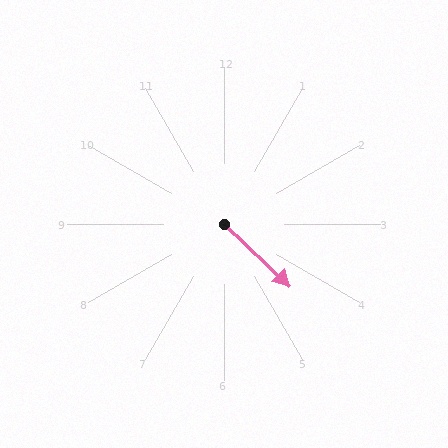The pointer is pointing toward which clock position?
Roughly 4 o'clock.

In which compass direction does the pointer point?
Southeast.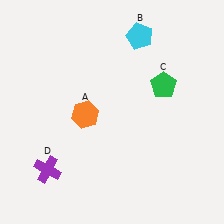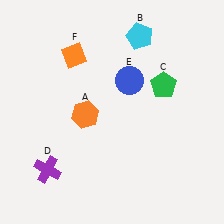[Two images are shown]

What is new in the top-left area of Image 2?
An orange diamond (F) was added in the top-left area of Image 2.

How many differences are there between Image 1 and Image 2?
There are 2 differences between the two images.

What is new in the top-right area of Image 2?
A blue circle (E) was added in the top-right area of Image 2.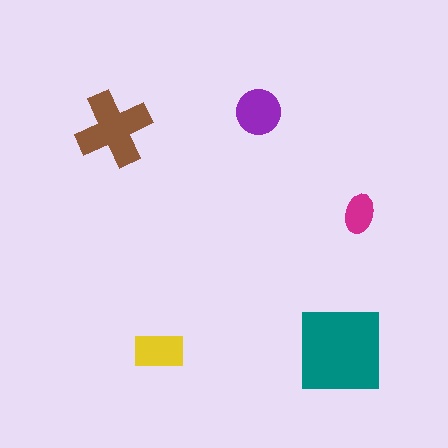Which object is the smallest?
The magenta ellipse.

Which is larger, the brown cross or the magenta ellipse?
The brown cross.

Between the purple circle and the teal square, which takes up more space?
The teal square.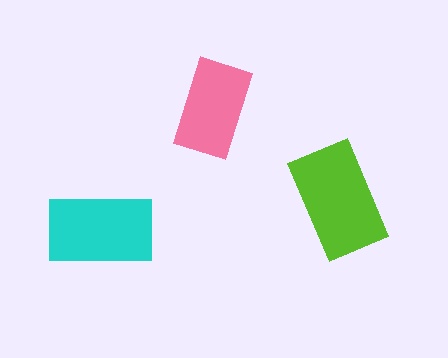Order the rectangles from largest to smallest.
the lime one, the cyan one, the pink one.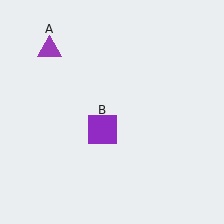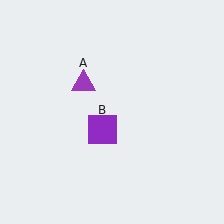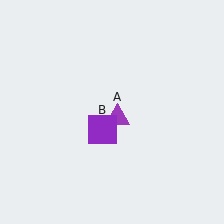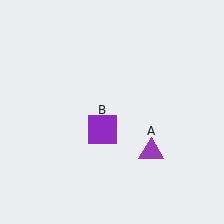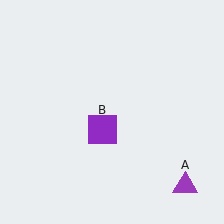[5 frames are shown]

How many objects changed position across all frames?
1 object changed position: purple triangle (object A).